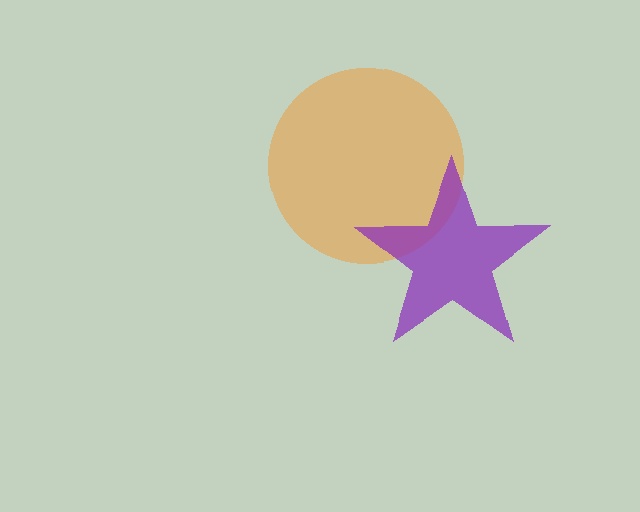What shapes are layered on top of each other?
The layered shapes are: an orange circle, a purple star.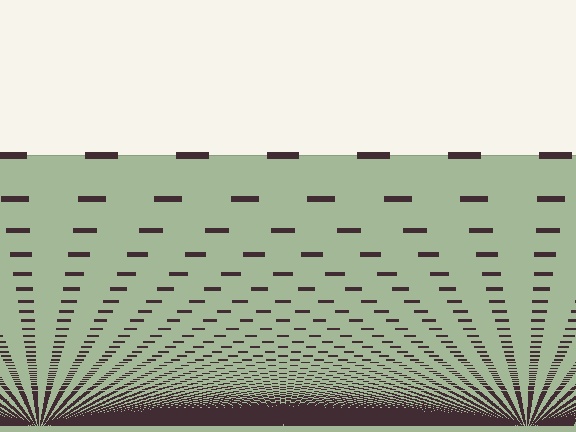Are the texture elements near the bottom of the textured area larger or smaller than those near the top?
Smaller. The gradient is inverted — elements near the bottom are smaller and denser.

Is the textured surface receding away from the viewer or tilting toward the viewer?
The surface appears to tilt toward the viewer. Texture elements get larger and sparser toward the top.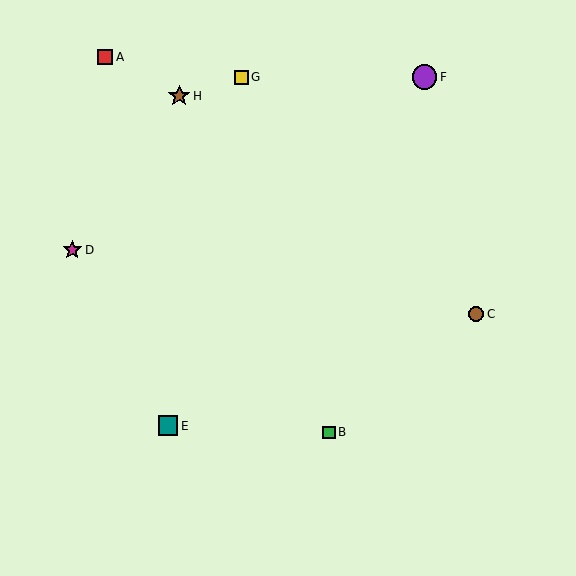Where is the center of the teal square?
The center of the teal square is at (168, 426).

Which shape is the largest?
The purple circle (labeled F) is the largest.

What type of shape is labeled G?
Shape G is a yellow square.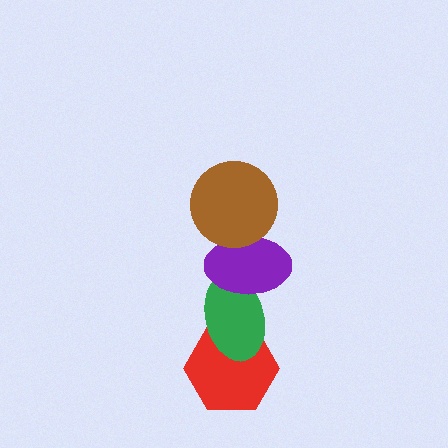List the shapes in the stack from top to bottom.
From top to bottom: the brown circle, the purple ellipse, the green ellipse, the red hexagon.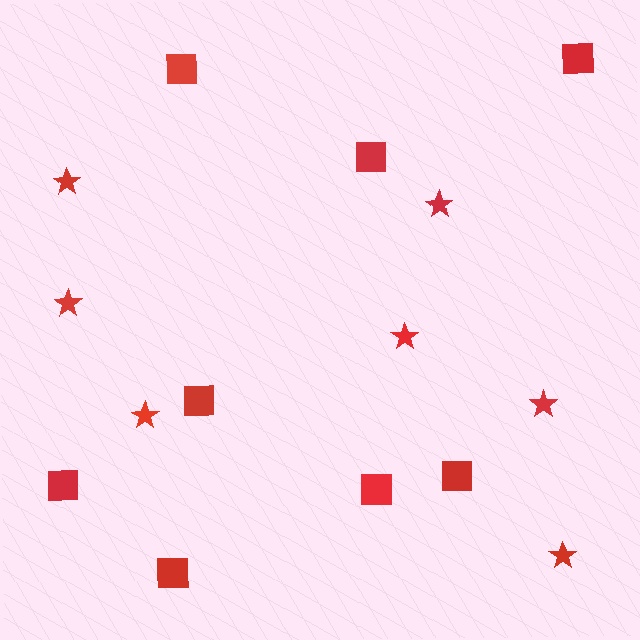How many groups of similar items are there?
There are 2 groups: one group of stars (7) and one group of squares (8).